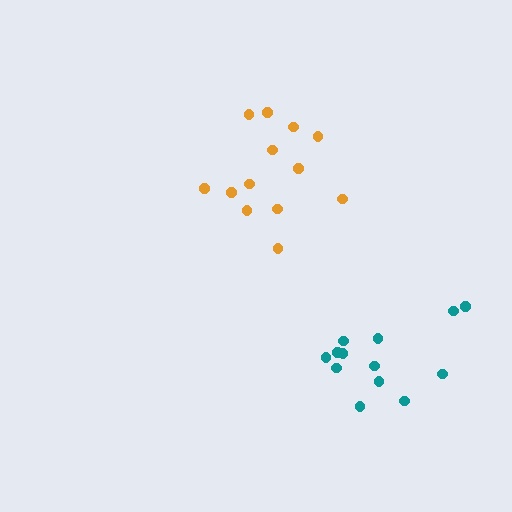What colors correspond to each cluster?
The clusters are colored: orange, teal.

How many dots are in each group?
Group 1: 13 dots, Group 2: 13 dots (26 total).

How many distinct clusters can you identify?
There are 2 distinct clusters.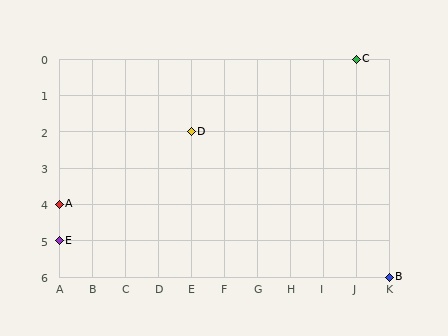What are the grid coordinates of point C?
Point C is at grid coordinates (J, 0).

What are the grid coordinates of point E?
Point E is at grid coordinates (A, 5).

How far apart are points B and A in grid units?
Points B and A are 10 columns and 2 rows apart (about 10.2 grid units diagonally).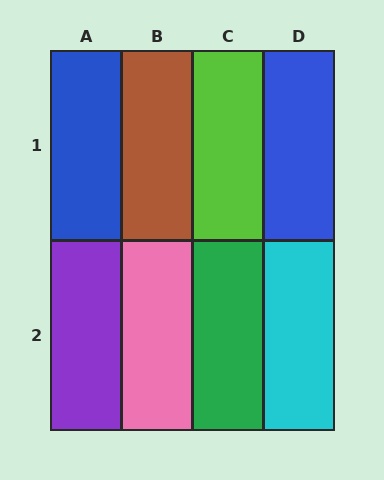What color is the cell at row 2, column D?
Cyan.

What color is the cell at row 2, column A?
Purple.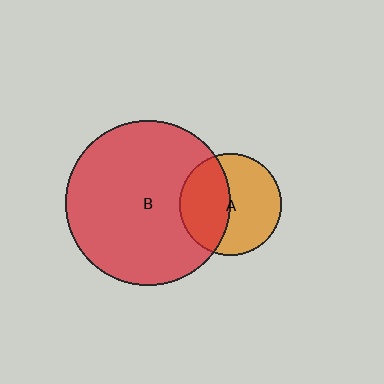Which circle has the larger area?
Circle B (red).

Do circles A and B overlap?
Yes.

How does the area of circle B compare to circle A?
Approximately 2.6 times.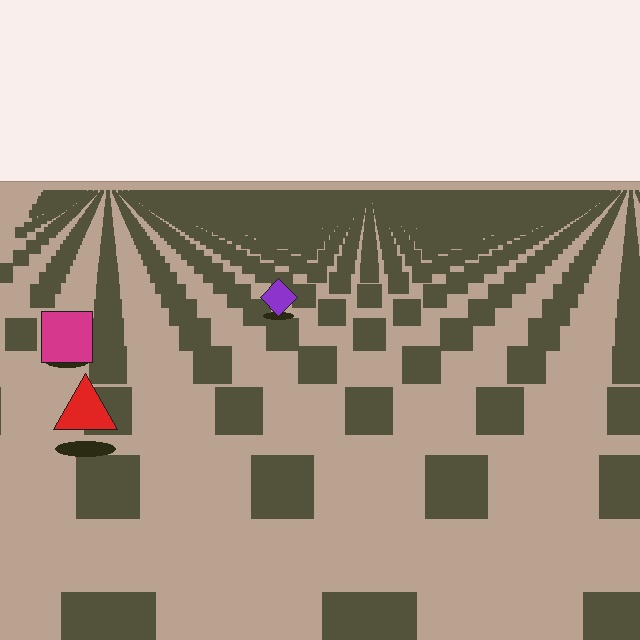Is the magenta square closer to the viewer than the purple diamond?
Yes. The magenta square is closer — you can tell from the texture gradient: the ground texture is coarser near it.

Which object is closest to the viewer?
The red triangle is closest. The texture marks near it are larger and more spread out.